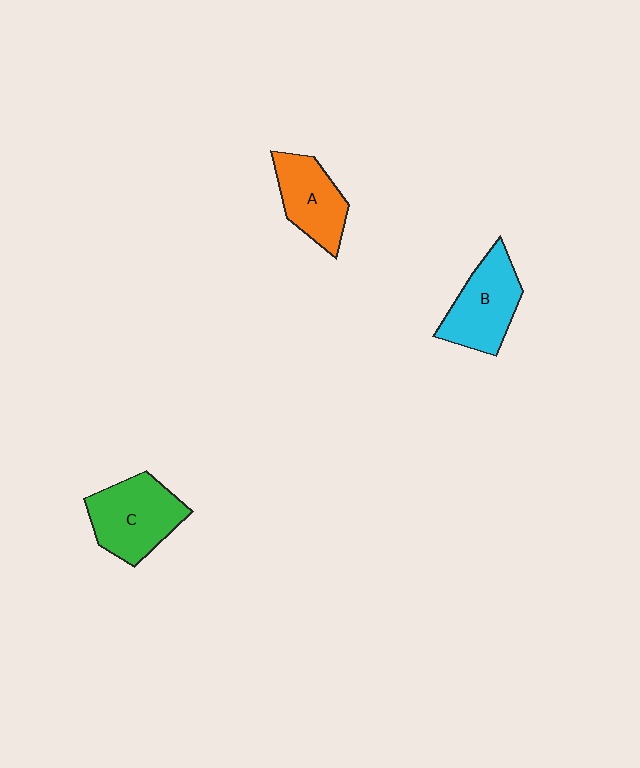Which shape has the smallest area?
Shape A (orange).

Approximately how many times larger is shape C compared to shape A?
Approximately 1.2 times.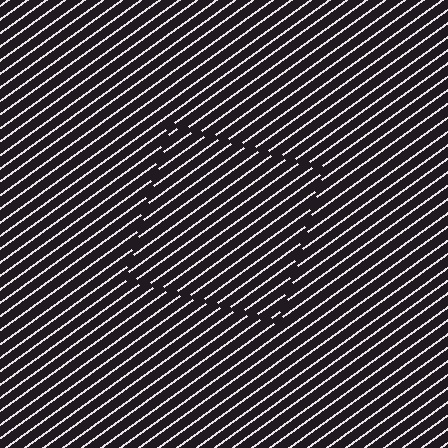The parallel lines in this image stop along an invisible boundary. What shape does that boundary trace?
An illusory square. The interior of the shape contains the same grating, shifted by half a period — the contour is defined by the phase discontinuity where line-ends from the inner and outer gratings abut.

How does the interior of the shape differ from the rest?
The interior of the shape contains the same grating, shifted by half a period — the contour is defined by the phase discontinuity where line-ends from the inner and outer gratings abut.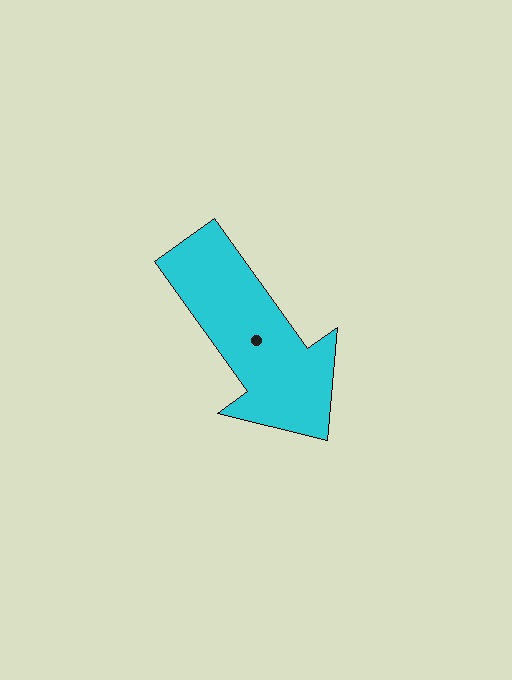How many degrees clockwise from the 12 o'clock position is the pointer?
Approximately 144 degrees.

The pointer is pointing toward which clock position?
Roughly 5 o'clock.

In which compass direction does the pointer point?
Southeast.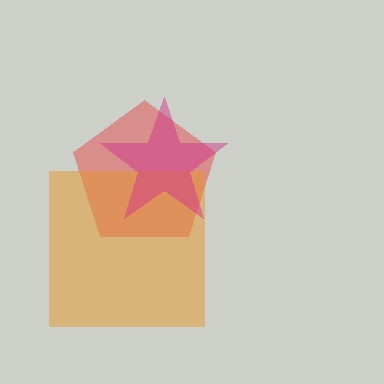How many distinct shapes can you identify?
There are 3 distinct shapes: a red pentagon, an orange square, a magenta star.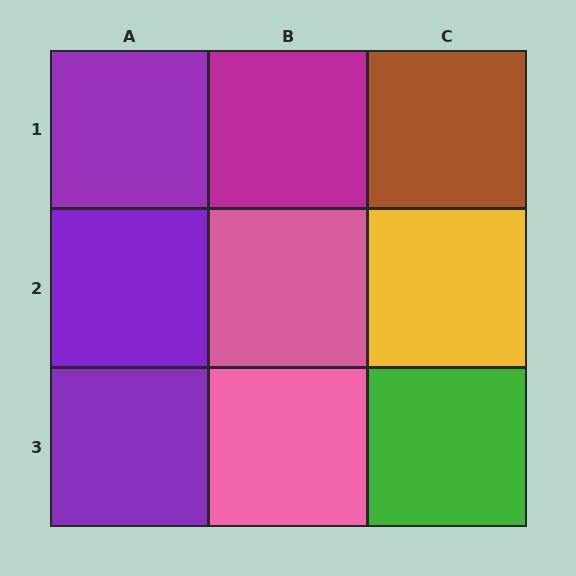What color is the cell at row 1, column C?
Brown.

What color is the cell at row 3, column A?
Purple.